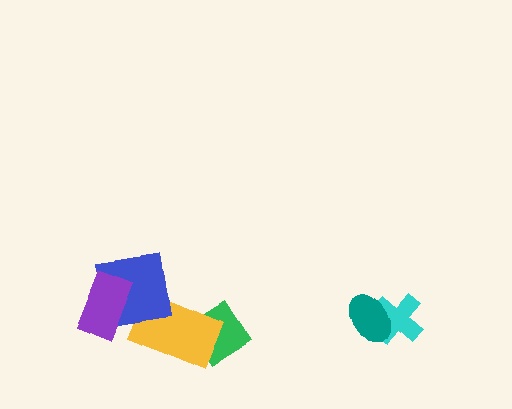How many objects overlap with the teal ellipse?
1 object overlaps with the teal ellipse.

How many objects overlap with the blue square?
2 objects overlap with the blue square.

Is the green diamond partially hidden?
Yes, it is partially covered by another shape.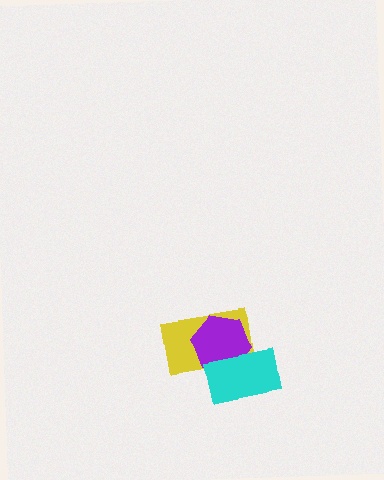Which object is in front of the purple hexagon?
The cyan rectangle is in front of the purple hexagon.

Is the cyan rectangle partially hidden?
No, no other shape covers it.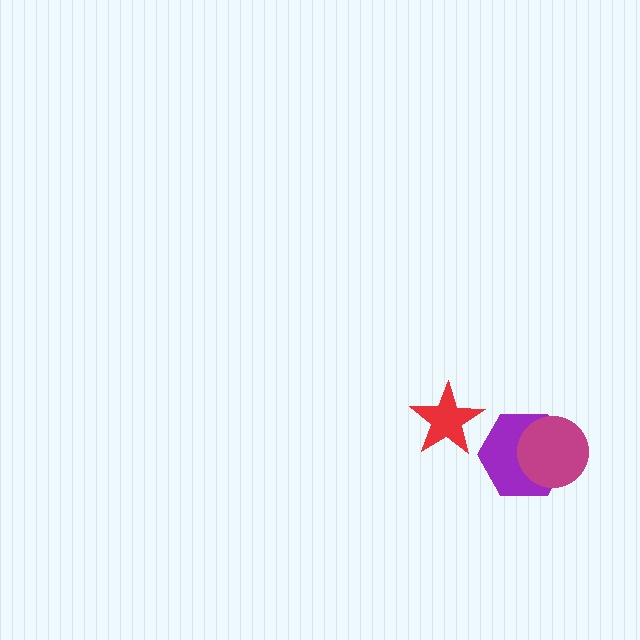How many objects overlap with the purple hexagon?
1 object overlaps with the purple hexagon.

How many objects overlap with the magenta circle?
1 object overlaps with the magenta circle.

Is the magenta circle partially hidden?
No, no other shape covers it.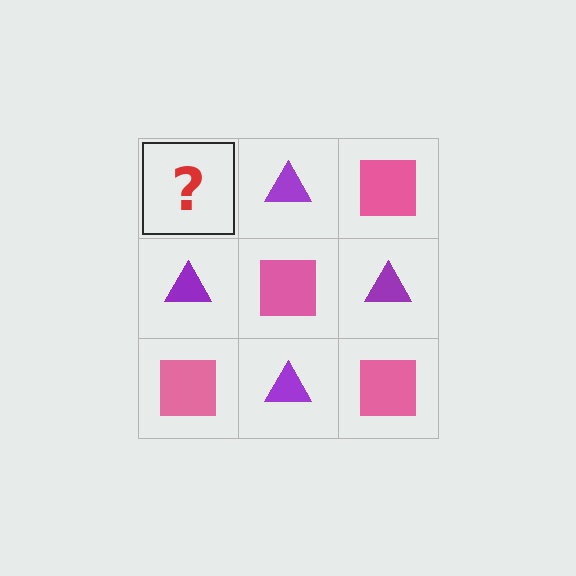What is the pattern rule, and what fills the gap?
The rule is that it alternates pink square and purple triangle in a checkerboard pattern. The gap should be filled with a pink square.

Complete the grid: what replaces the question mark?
The question mark should be replaced with a pink square.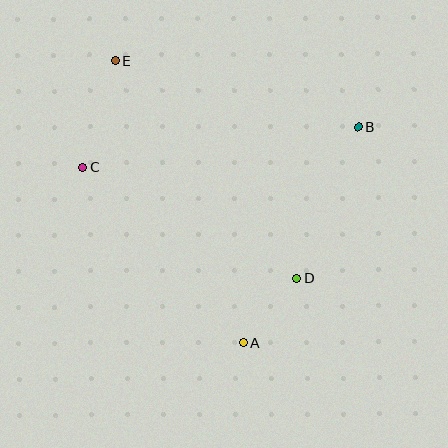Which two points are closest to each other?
Points A and D are closest to each other.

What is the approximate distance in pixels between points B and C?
The distance between B and C is approximately 278 pixels.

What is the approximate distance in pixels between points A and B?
The distance between A and B is approximately 244 pixels.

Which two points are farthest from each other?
Points A and E are farthest from each other.